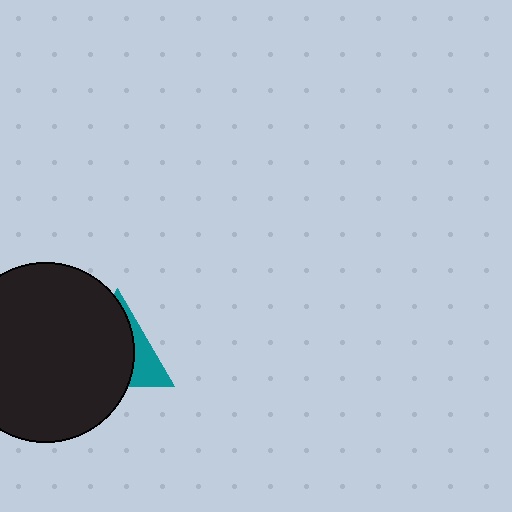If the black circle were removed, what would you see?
You would see the complete teal triangle.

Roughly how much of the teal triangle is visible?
A small part of it is visible (roughly 30%).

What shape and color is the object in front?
The object in front is a black circle.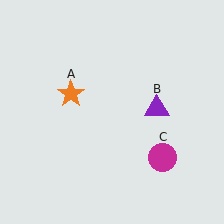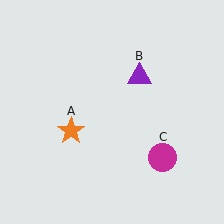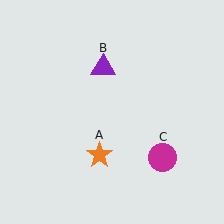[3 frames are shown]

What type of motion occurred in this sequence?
The orange star (object A), purple triangle (object B) rotated counterclockwise around the center of the scene.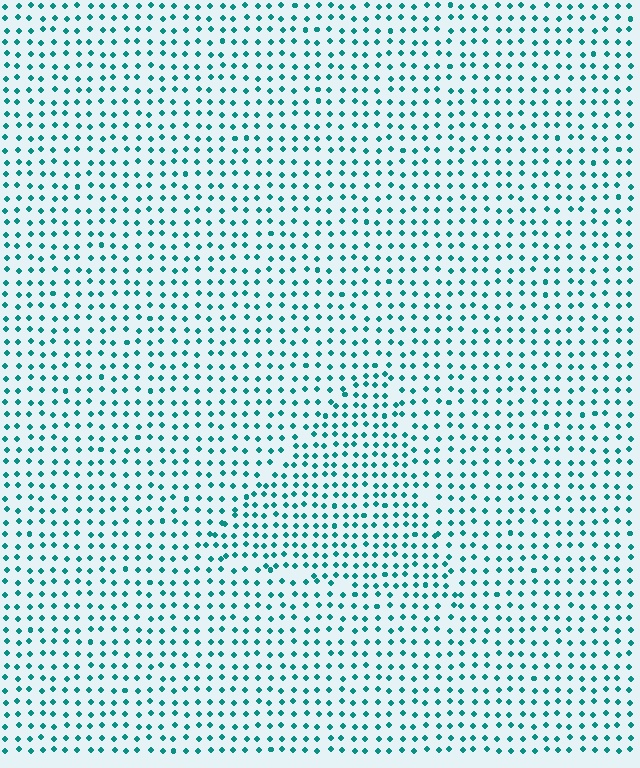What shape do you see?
I see a triangle.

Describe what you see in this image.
The image contains small teal elements arranged at two different densities. A triangle-shaped region is visible where the elements are more densely packed than the surrounding area.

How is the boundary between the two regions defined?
The boundary is defined by a change in element density (approximately 1.4x ratio). All elements are the same color, size, and shape.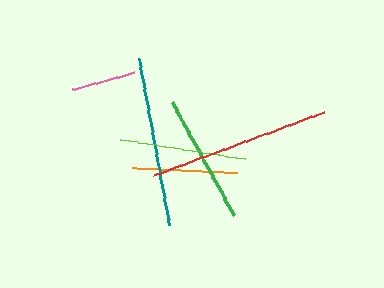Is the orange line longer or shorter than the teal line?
The teal line is longer than the orange line.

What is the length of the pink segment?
The pink segment is approximately 64 pixels long.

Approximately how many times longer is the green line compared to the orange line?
The green line is approximately 1.2 times the length of the orange line.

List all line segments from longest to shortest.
From longest to shortest: red, teal, green, lime, orange, pink.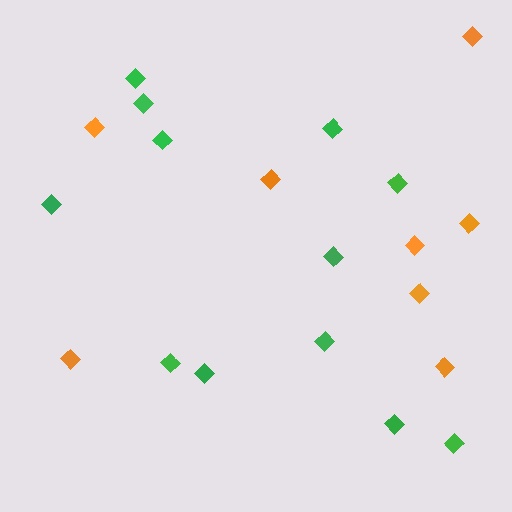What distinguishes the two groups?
There are 2 groups: one group of orange diamonds (8) and one group of green diamonds (12).